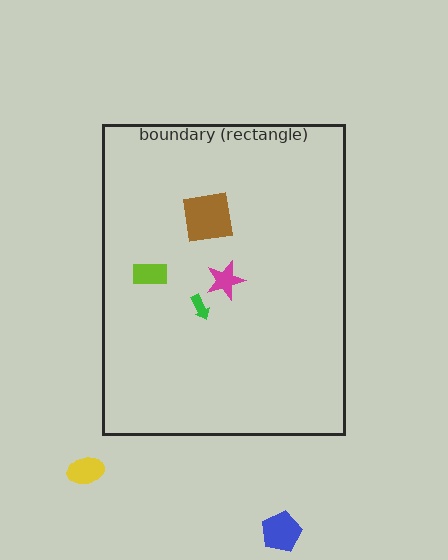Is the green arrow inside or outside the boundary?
Inside.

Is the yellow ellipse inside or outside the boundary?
Outside.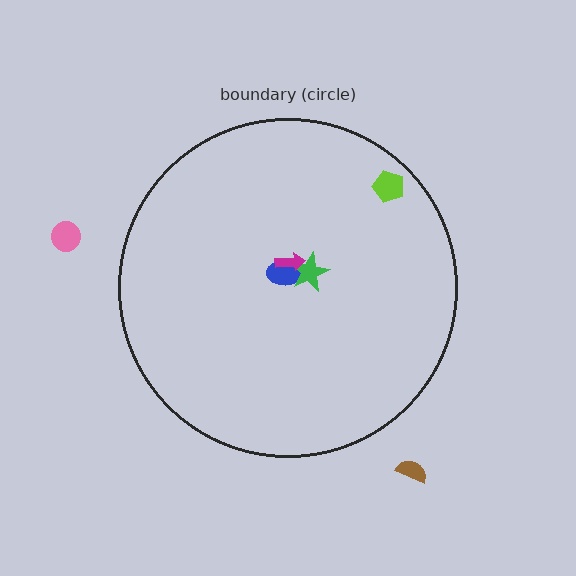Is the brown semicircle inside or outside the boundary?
Outside.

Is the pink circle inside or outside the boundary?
Outside.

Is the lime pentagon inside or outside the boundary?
Inside.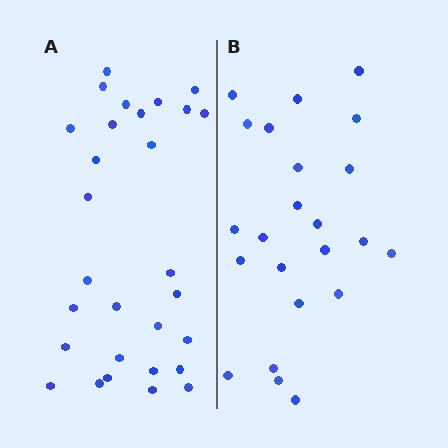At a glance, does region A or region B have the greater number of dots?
Region A (the left region) has more dots.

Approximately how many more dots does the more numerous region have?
Region A has about 6 more dots than region B.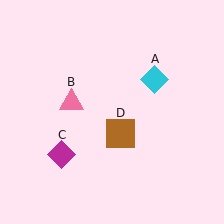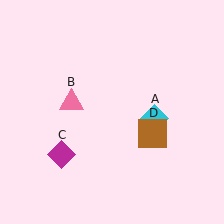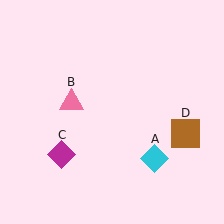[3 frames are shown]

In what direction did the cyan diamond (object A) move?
The cyan diamond (object A) moved down.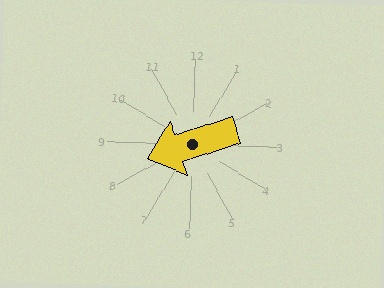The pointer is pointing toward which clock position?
Roughly 8 o'clock.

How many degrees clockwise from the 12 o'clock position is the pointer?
Approximately 250 degrees.